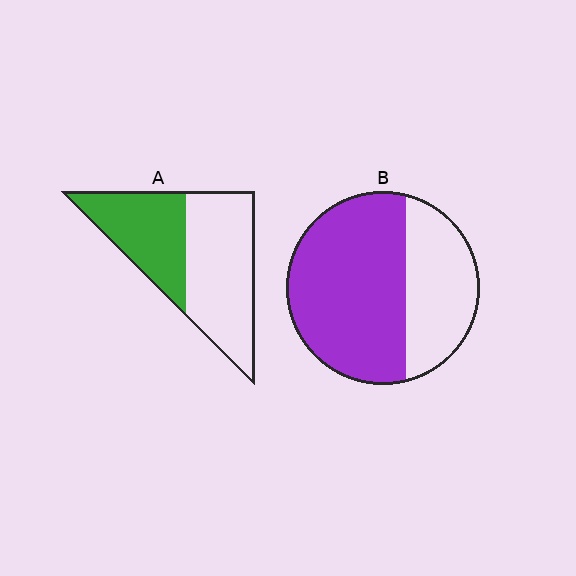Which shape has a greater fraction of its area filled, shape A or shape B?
Shape B.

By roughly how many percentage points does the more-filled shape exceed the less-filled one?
By roughly 25 percentage points (B over A).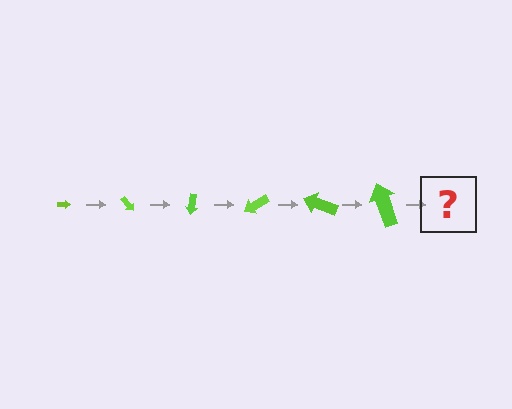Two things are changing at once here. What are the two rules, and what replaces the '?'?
The two rules are that the arrow grows larger each step and it rotates 50 degrees each step. The '?' should be an arrow, larger than the previous one and rotated 300 degrees from the start.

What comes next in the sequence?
The next element should be an arrow, larger than the previous one and rotated 300 degrees from the start.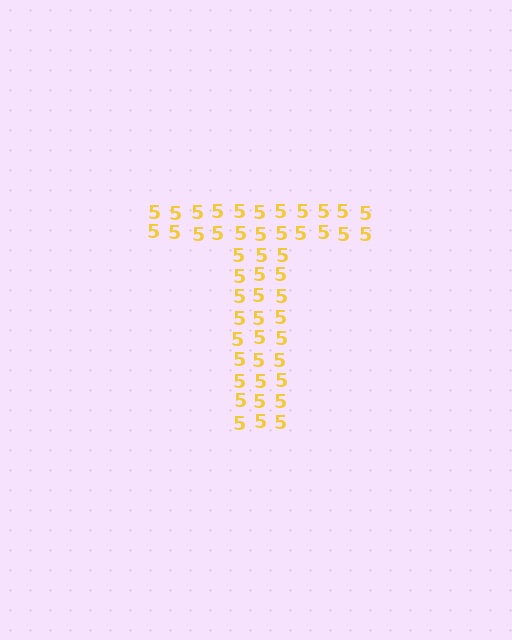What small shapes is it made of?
It is made of small digit 5's.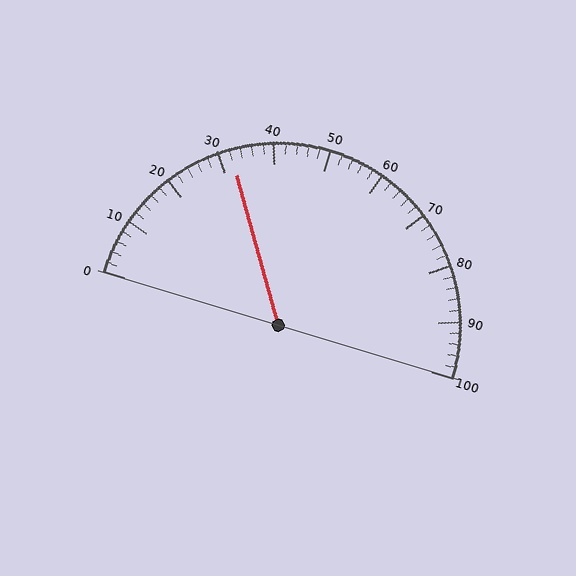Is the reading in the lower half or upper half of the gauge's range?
The reading is in the lower half of the range (0 to 100).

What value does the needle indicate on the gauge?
The needle indicates approximately 32.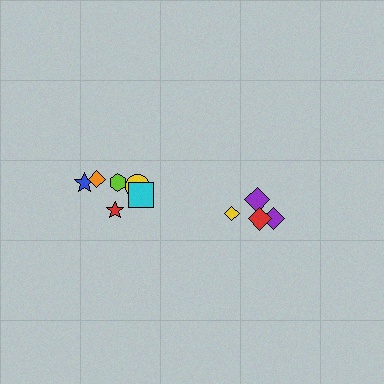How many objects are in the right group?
There are 4 objects.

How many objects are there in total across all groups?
There are 10 objects.